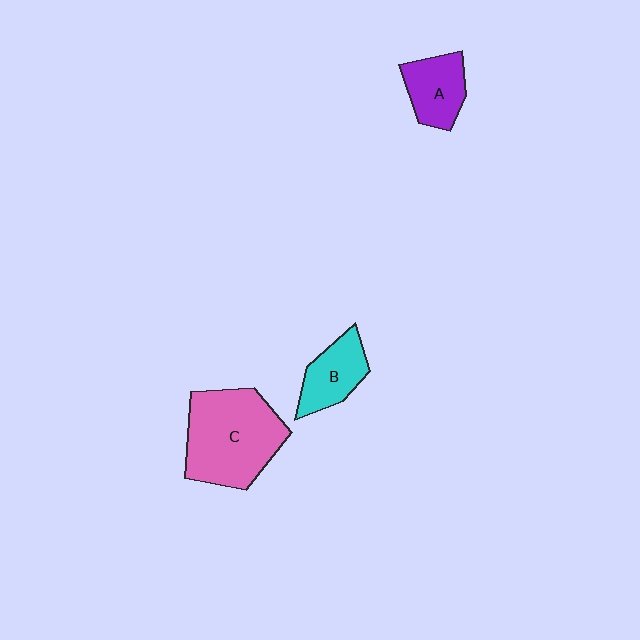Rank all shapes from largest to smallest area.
From largest to smallest: C (pink), A (purple), B (cyan).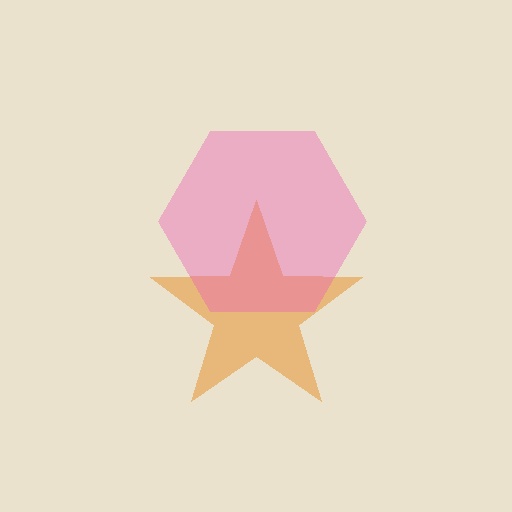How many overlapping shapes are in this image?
There are 2 overlapping shapes in the image.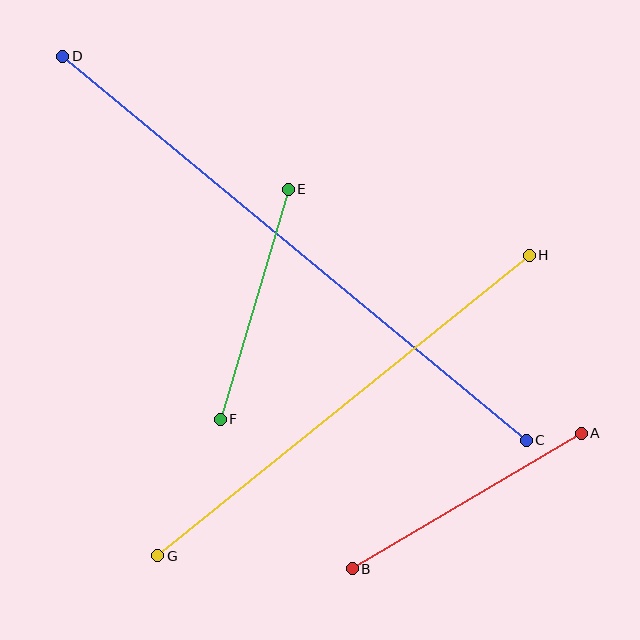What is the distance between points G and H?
The distance is approximately 478 pixels.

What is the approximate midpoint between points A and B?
The midpoint is at approximately (467, 501) pixels.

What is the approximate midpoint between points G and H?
The midpoint is at approximately (343, 406) pixels.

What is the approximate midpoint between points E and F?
The midpoint is at approximately (254, 304) pixels.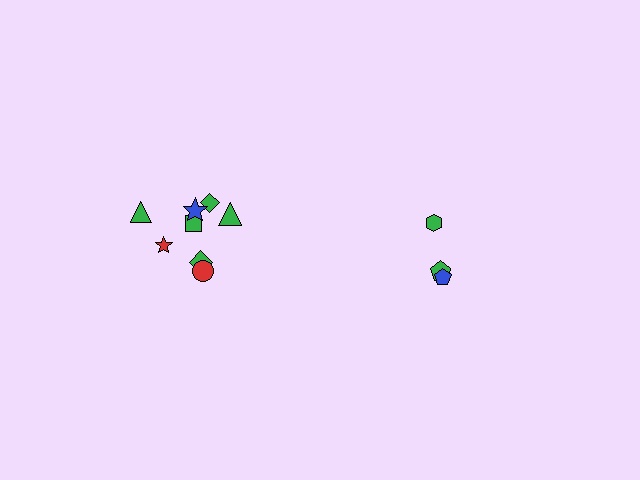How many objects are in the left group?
There are 8 objects.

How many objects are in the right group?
There are 3 objects.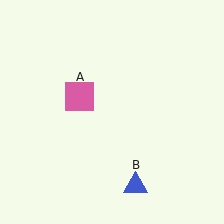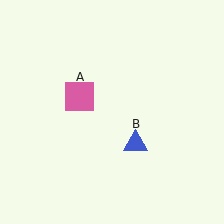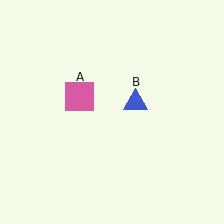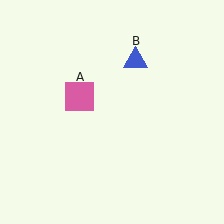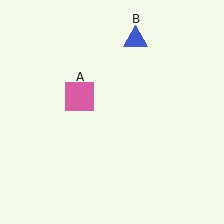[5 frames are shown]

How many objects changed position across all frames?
1 object changed position: blue triangle (object B).